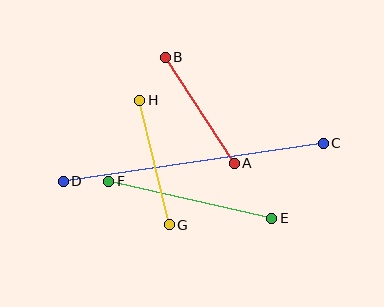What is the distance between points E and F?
The distance is approximately 167 pixels.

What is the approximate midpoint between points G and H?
The midpoint is at approximately (154, 162) pixels.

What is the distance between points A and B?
The distance is approximately 127 pixels.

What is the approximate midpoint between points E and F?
The midpoint is at approximately (190, 200) pixels.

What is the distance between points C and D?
The distance is approximately 263 pixels.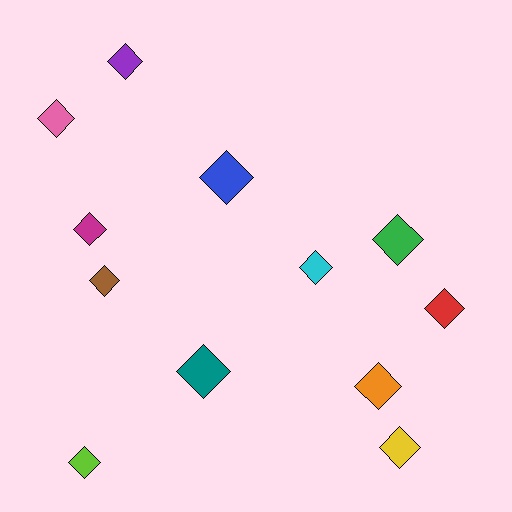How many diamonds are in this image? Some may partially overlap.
There are 12 diamonds.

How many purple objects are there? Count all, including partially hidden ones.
There is 1 purple object.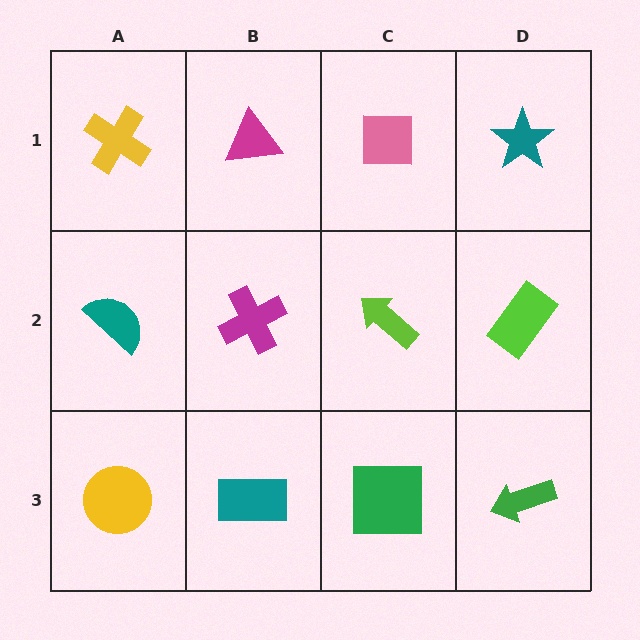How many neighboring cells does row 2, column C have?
4.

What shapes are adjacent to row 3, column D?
A lime rectangle (row 2, column D), a green square (row 3, column C).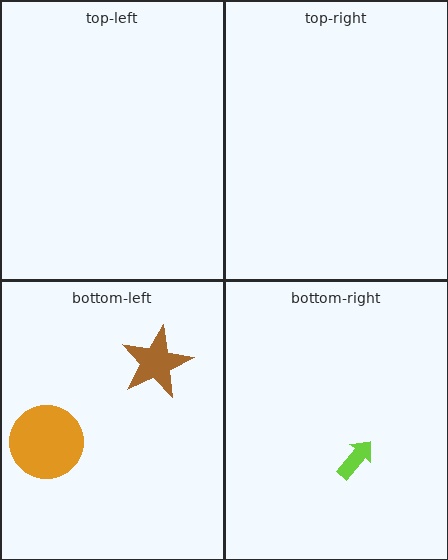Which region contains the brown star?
The bottom-left region.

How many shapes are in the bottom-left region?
2.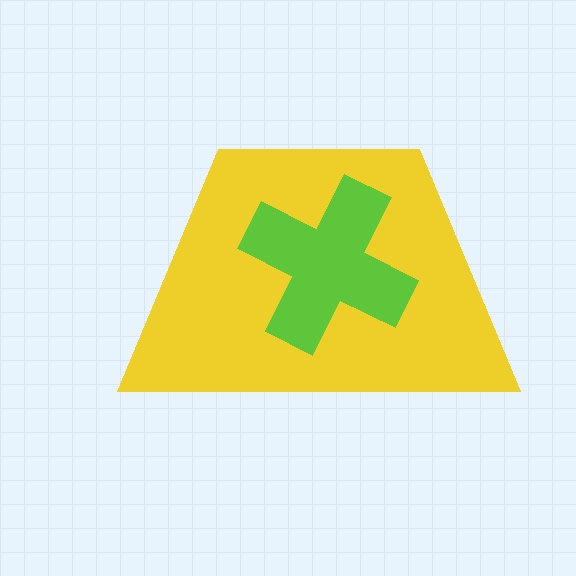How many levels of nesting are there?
2.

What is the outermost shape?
The yellow trapezoid.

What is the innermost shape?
The lime cross.